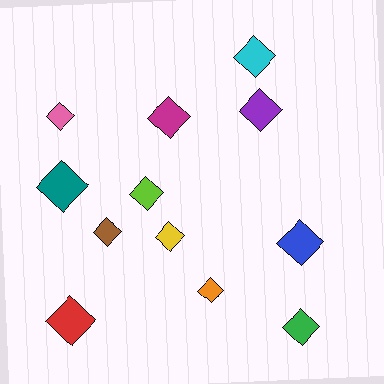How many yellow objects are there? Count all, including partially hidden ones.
There is 1 yellow object.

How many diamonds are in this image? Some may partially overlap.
There are 12 diamonds.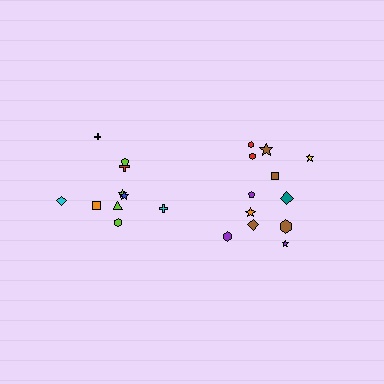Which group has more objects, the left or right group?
The right group.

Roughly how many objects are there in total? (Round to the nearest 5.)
Roughly 20 objects in total.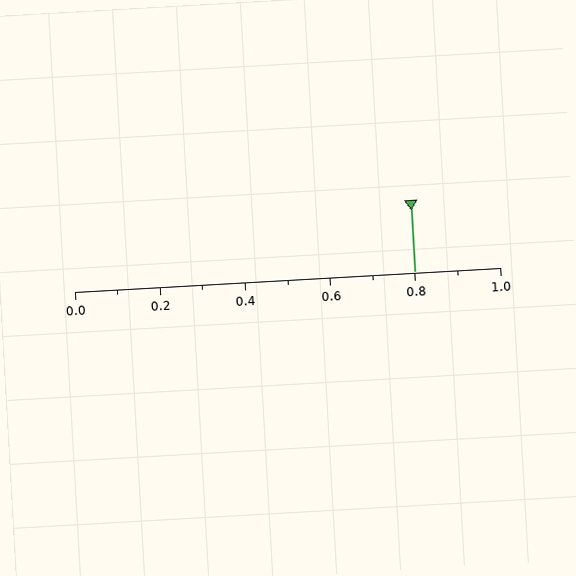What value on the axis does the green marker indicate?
The marker indicates approximately 0.8.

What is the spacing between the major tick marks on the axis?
The major ticks are spaced 0.2 apart.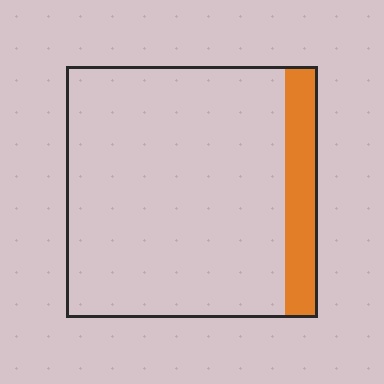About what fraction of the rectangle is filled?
About one eighth (1/8).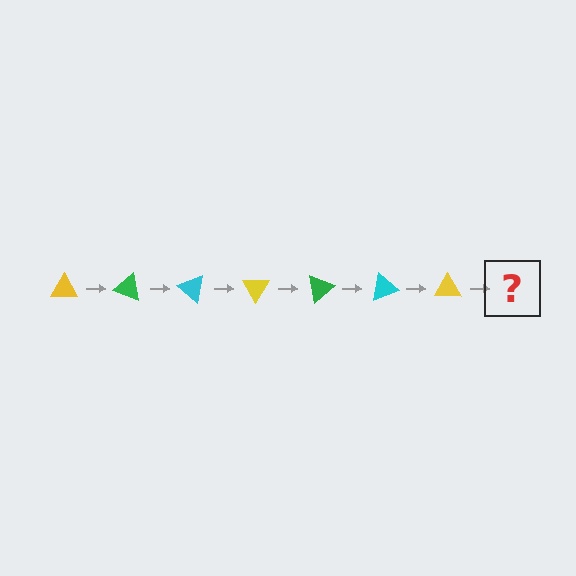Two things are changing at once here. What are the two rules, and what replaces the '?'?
The two rules are that it rotates 20 degrees each step and the color cycles through yellow, green, and cyan. The '?' should be a green triangle, rotated 140 degrees from the start.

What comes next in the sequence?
The next element should be a green triangle, rotated 140 degrees from the start.